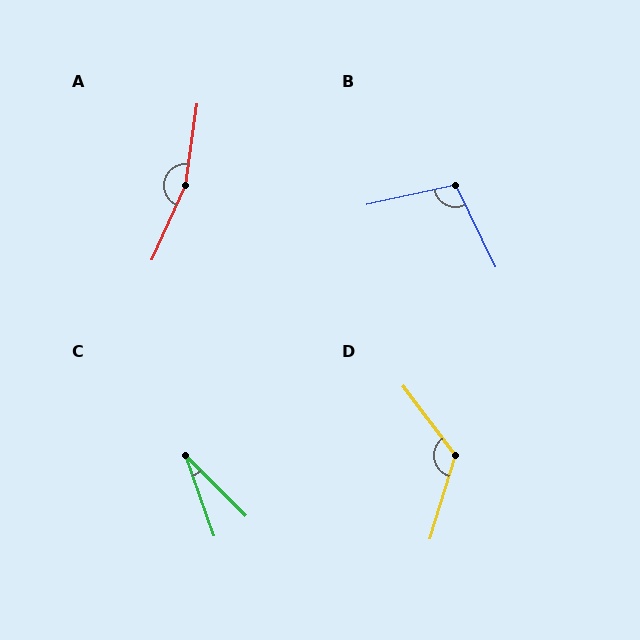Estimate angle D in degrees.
Approximately 126 degrees.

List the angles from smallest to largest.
C (26°), B (104°), D (126°), A (164°).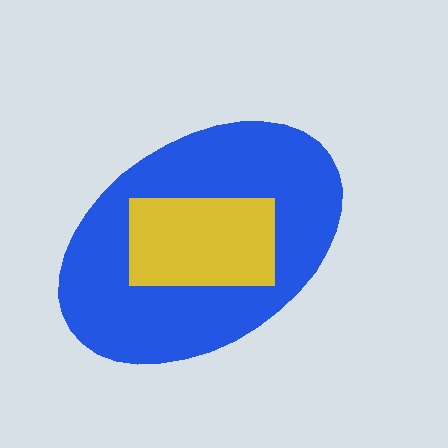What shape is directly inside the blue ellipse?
The yellow rectangle.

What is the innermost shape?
The yellow rectangle.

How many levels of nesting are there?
2.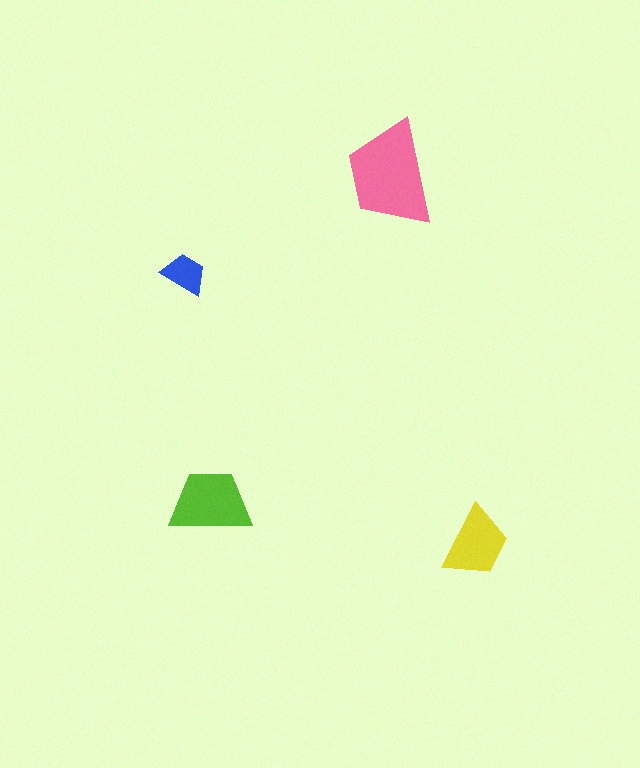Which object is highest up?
The pink trapezoid is topmost.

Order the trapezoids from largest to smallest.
the pink one, the lime one, the yellow one, the blue one.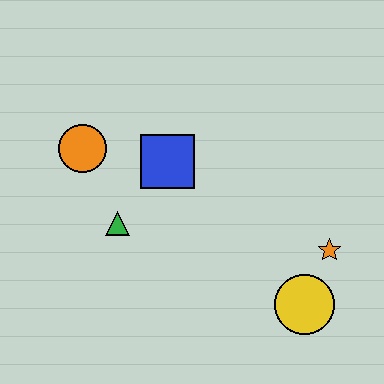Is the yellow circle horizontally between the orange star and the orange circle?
Yes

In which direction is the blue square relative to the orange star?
The blue square is to the left of the orange star.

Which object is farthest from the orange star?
The orange circle is farthest from the orange star.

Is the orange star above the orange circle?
No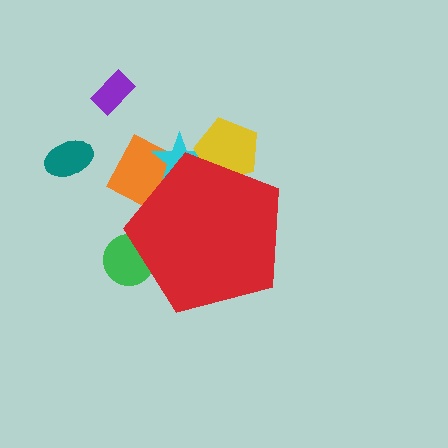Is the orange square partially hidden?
Yes, the orange square is partially hidden behind the red pentagon.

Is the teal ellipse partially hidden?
No, the teal ellipse is fully visible.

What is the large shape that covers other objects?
A red pentagon.